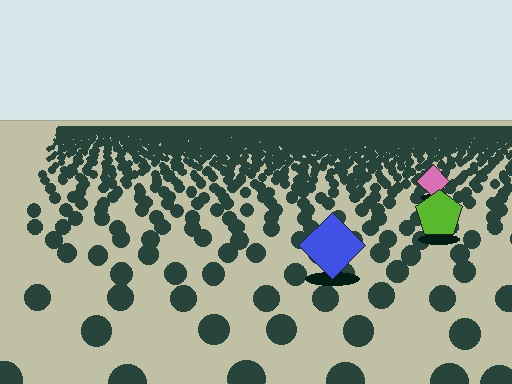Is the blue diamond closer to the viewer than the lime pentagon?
Yes. The blue diamond is closer — you can tell from the texture gradient: the ground texture is coarser near it.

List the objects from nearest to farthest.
From nearest to farthest: the blue diamond, the lime pentagon, the pink diamond.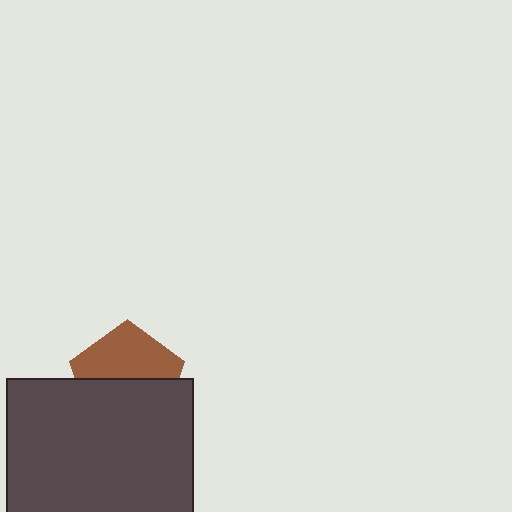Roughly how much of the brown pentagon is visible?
About half of it is visible (roughly 48%).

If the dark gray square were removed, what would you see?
You would see the complete brown pentagon.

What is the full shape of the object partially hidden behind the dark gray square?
The partially hidden object is a brown pentagon.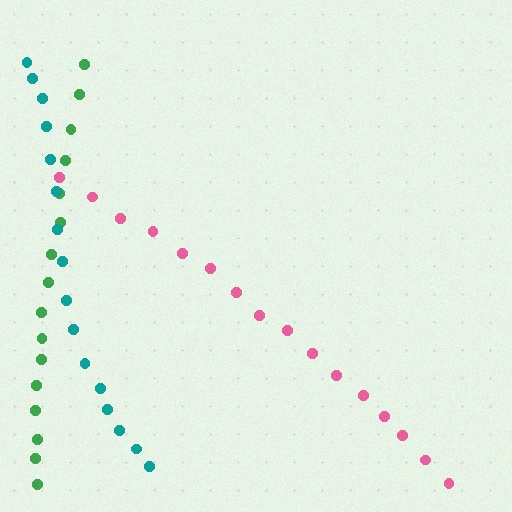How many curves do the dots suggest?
There are 3 distinct paths.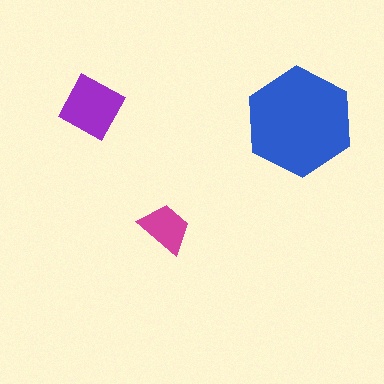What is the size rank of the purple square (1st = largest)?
2nd.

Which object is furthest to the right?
The blue hexagon is rightmost.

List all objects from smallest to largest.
The magenta trapezoid, the purple square, the blue hexagon.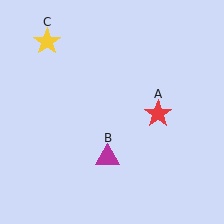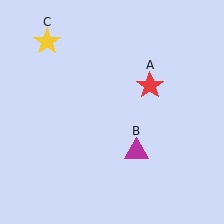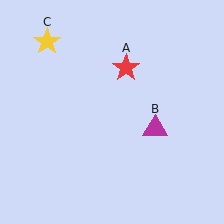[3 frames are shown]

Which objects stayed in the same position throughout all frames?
Yellow star (object C) remained stationary.